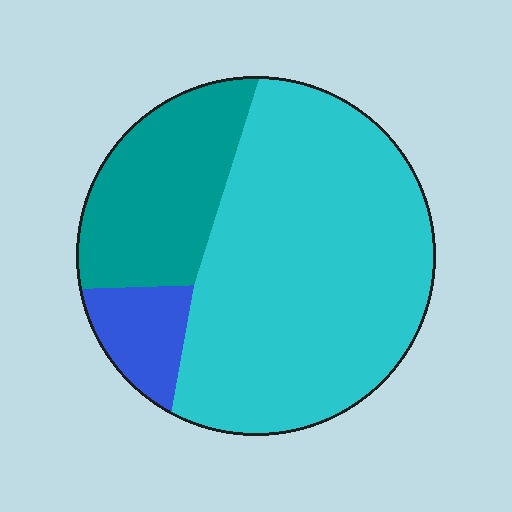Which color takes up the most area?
Cyan, at roughly 65%.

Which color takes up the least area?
Blue, at roughly 10%.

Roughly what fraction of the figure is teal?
Teal covers roughly 25% of the figure.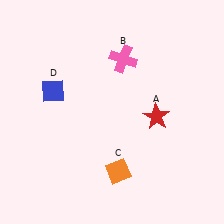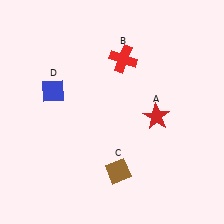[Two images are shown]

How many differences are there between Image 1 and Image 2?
There are 2 differences between the two images.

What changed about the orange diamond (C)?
In Image 1, C is orange. In Image 2, it changed to brown.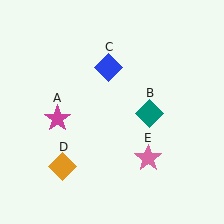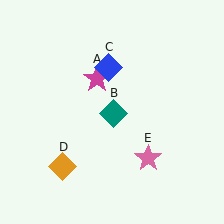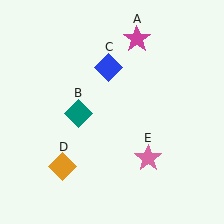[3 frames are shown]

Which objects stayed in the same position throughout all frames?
Blue diamond (object C) and orange diamond (object D) and pink star (object E) remained stationary.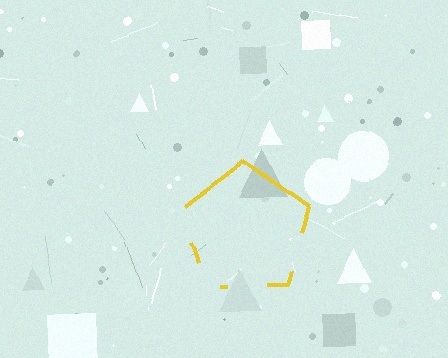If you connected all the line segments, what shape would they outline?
They would outline a pentagon.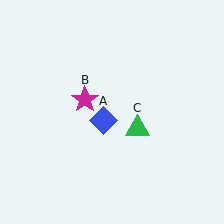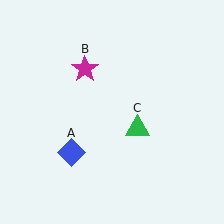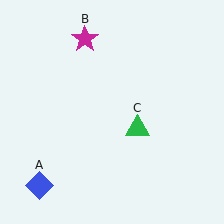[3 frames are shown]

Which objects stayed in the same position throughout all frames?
Green triangle (object C) remained stationary.